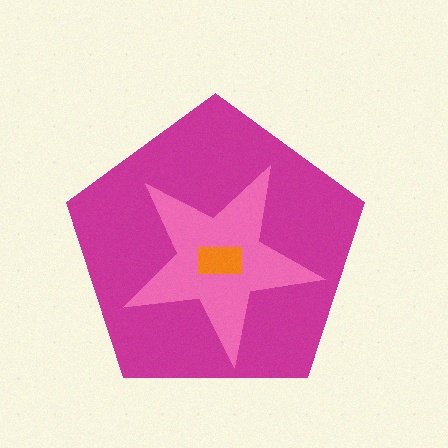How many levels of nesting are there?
3.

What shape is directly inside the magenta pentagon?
The pink star.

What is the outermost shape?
The magenta pentagon.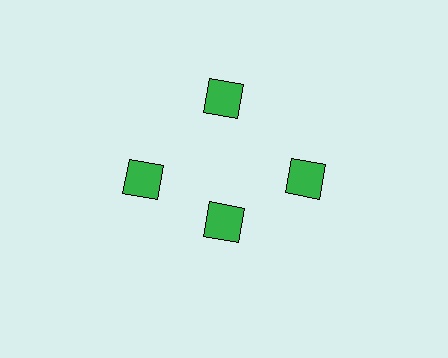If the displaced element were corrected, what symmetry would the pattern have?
It would have 4-fold rotational symmetry — the pattern would map onto itself every 90 degrees.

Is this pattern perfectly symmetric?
No. The 4 green diamonds are arranged in a ring, but one element near the 6 o'clock position is pulled inward toward the center, breaking the 4-fold rotational symmetry.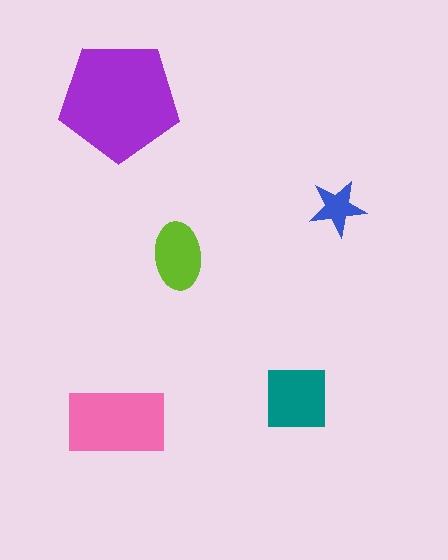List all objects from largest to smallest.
The purple pentagon, the pink rectangle, the teal square, the lime ellipse, the blue star.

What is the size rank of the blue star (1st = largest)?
5th.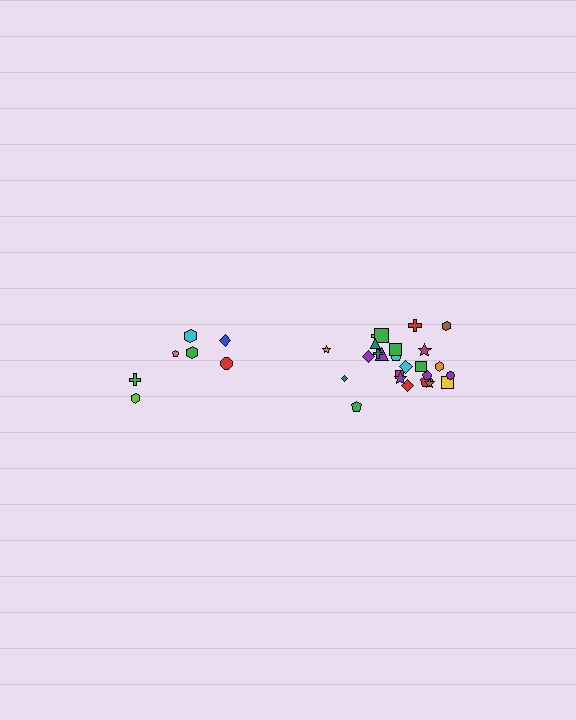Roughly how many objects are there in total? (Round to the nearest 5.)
Roughly 30 objects in total.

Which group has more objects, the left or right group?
The right group.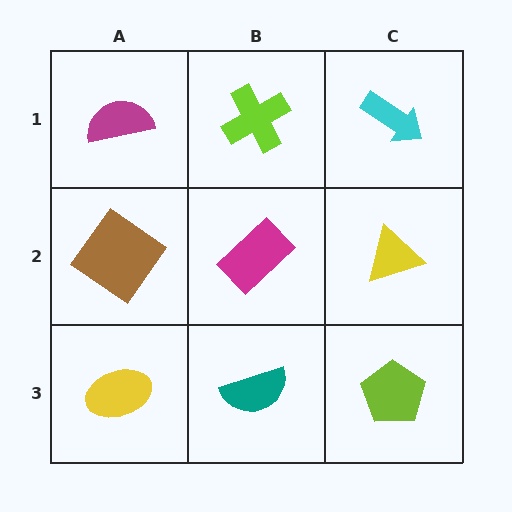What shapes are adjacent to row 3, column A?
A brown diamond (row 2, column A), a teal semicircle (row 3, column B).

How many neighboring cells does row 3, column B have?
3.